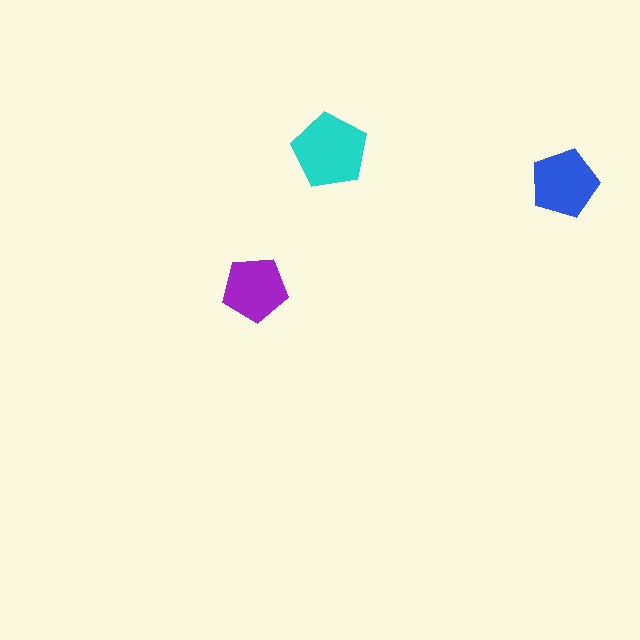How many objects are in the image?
There are 3 objects in the image.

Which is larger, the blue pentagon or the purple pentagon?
The blue one.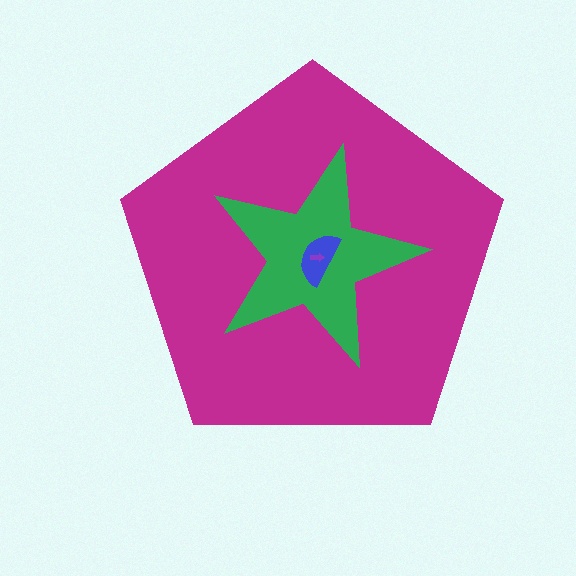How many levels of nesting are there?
4.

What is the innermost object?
The purple arrow.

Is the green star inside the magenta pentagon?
Yes.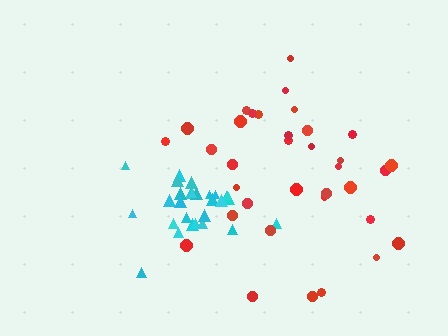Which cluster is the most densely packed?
Cyan.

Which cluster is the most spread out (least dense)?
Red.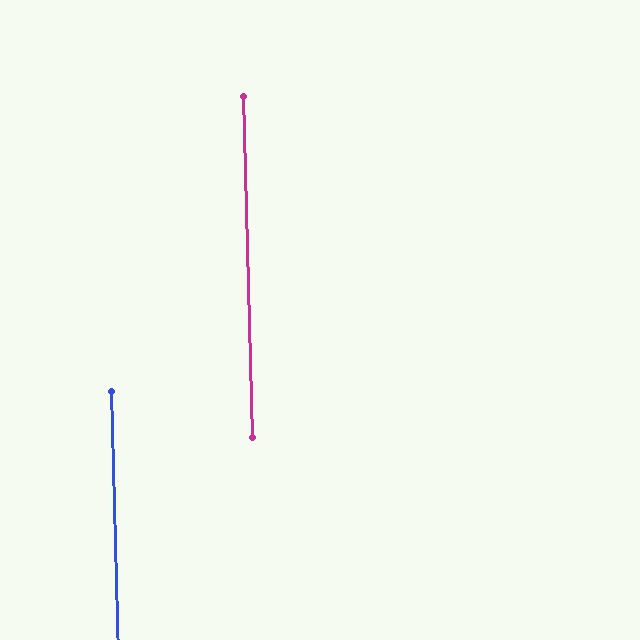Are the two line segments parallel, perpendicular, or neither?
Parallel — their directions differ by only 0.0°.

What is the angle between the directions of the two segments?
Approximately 0 degrees.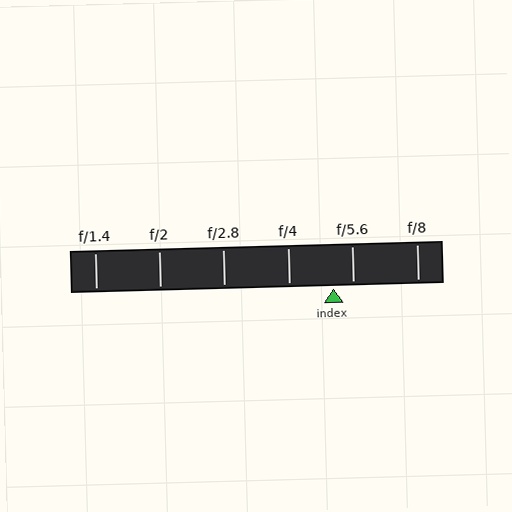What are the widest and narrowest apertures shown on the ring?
The widest aperture shown is f/1.4 and the narrowest is f/8.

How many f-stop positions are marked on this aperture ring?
There are 6 f-stop positions marked.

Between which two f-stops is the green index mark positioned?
The index mark is between f/4 and f/5.6.